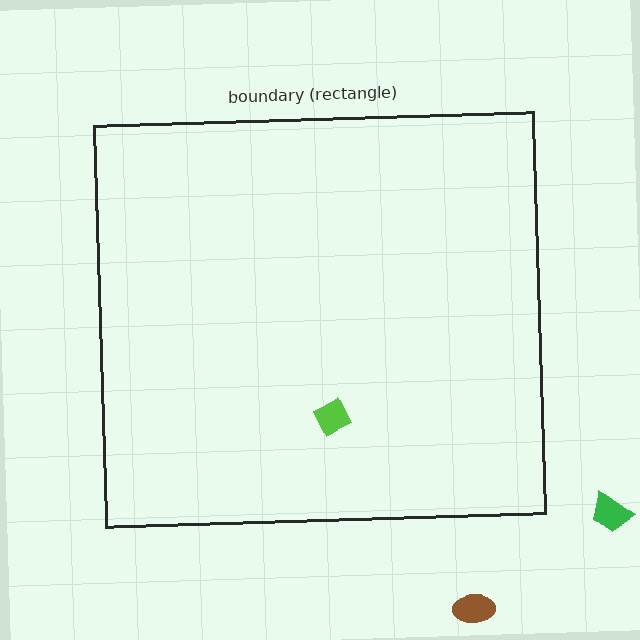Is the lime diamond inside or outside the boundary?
Inside.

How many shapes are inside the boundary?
1 inside, 2 outside.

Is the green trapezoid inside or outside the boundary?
Outside.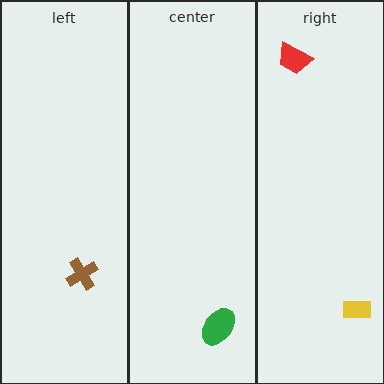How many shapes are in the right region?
2.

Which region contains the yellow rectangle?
The right region.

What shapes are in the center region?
The green ellipse.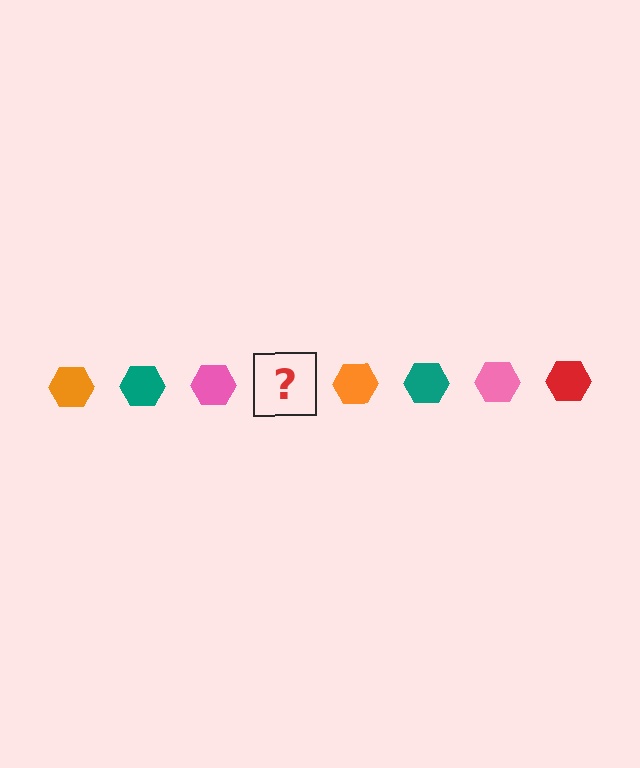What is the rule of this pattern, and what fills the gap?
The rule is that the pattern cycles through orange, teal, pink, red hexagons. The gap should be filled with a red hexagon.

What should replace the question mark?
The question mark should be replaced with a red hexagon.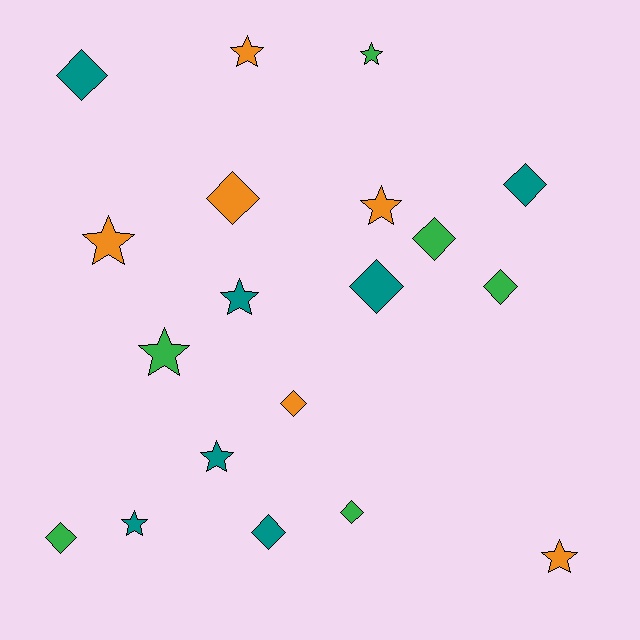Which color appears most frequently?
Teal, with 7 objects.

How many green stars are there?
There are 2 green stars.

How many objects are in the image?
There are 19 objects.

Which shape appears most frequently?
Diamond, with 10 objects.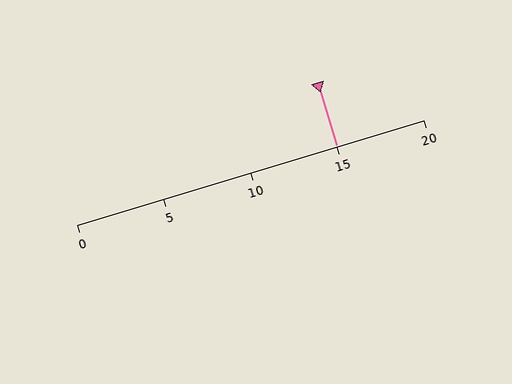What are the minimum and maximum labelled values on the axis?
The axis runs from 0 to 20.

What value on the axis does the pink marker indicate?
The marker indicates approximately 15.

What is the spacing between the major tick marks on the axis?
The major ticks are spaced 5 apart.